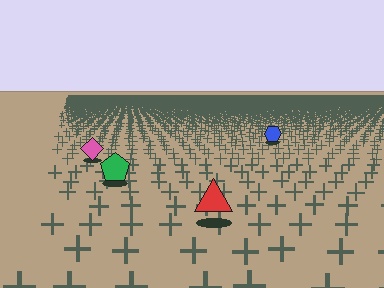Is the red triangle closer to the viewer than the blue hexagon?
Yes. The red triangle is closer — you can tell from the texture gradient: the ground texture is coarser near it.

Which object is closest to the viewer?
The red triangle is closest. The texture marks near it are larger and more spread out.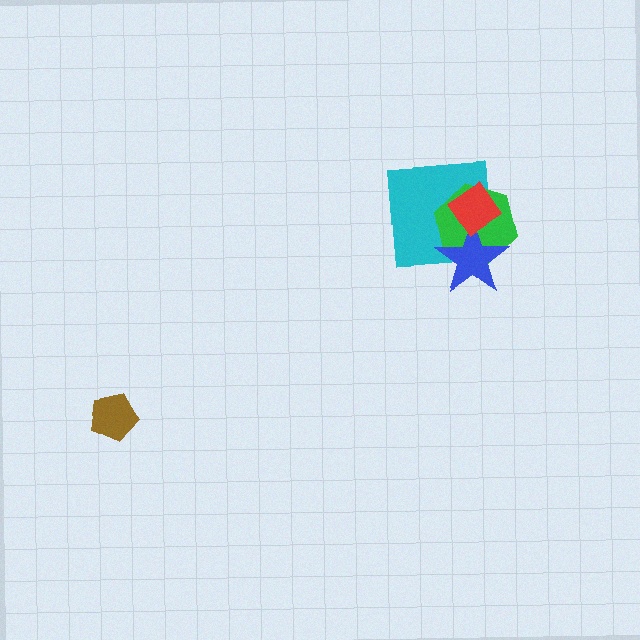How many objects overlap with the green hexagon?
3 objects overlap with the green hexagon.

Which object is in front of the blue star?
The red diamond is in front of the blue star.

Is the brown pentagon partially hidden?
No, no other shape covers it.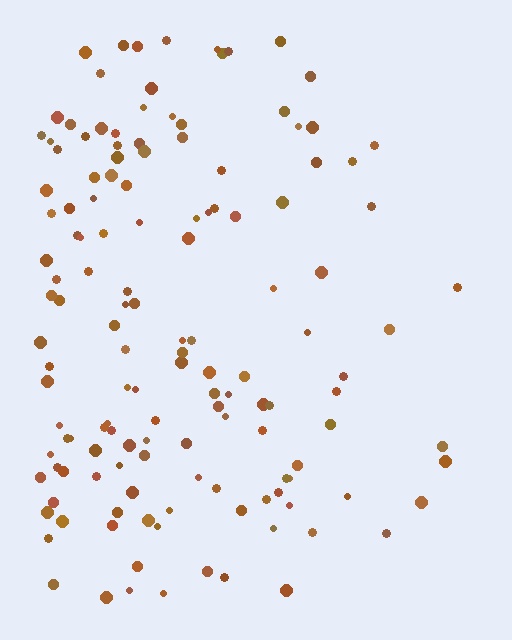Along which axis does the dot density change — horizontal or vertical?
Horizontal.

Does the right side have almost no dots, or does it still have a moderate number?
Still a moderate number, just noticeably fewer than the left.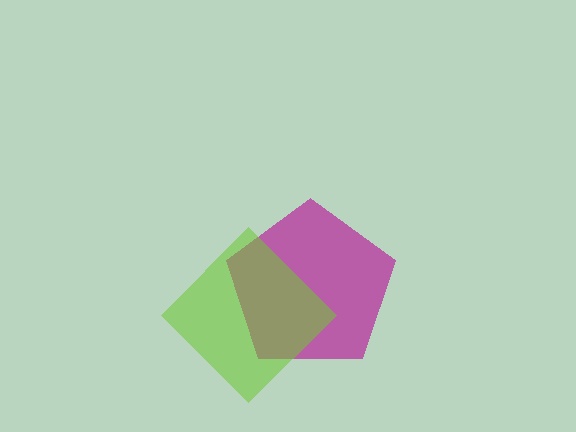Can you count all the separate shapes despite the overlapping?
Yes, there are 2 separate shapes.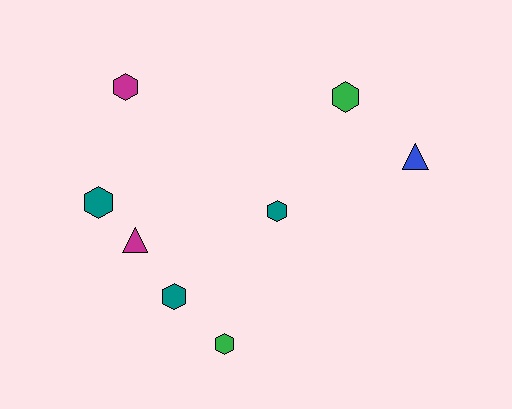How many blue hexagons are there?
There are no blue hexagons.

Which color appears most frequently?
Teal, with 3 objects.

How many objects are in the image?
There are 8 objects.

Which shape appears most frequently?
Hexagon, with 6 objects.